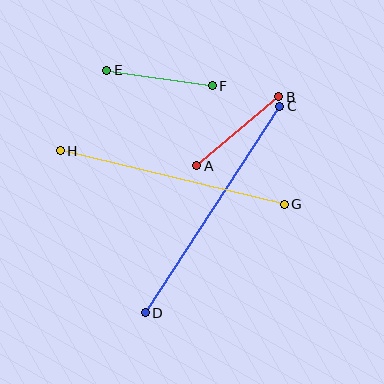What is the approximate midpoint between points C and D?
The midpoint is at approximately (213, 209) pixels.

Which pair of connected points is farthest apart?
Points C and D are farthest apart.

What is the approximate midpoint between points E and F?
The midpoint is at approximately (159, 78) pixels.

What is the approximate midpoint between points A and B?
The midpoint is at approximately (238, 131) pixels.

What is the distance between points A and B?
The distance is approximately 107 pixels.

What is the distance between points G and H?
The distance is approximately 230 pixels.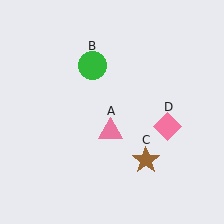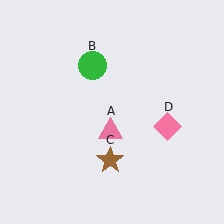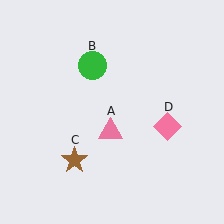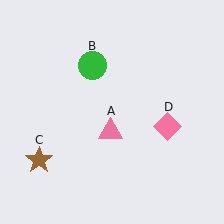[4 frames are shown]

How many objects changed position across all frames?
1 object changed position: brown star (object C).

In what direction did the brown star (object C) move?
The brown star (object C) moved left.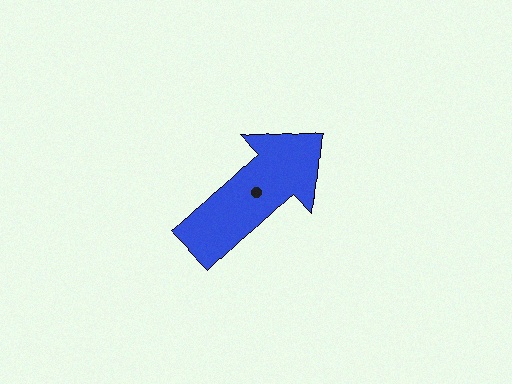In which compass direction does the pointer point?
Northeast.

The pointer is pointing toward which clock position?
Roughly 2 o'clock.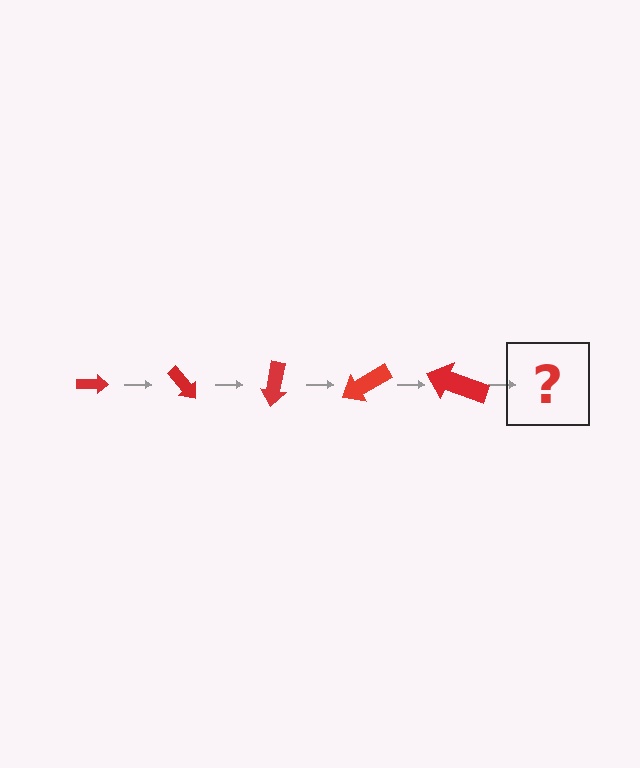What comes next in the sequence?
The next element should be an arrow, larger than the previous one and rotated 250 degrees from the start.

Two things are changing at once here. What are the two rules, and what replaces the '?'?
The two rules are that the arrow grows larger each step and it rotates 50 degrees each step. The '?' should be an arrow, larger than the previous one and rotated 250 degrees from the start.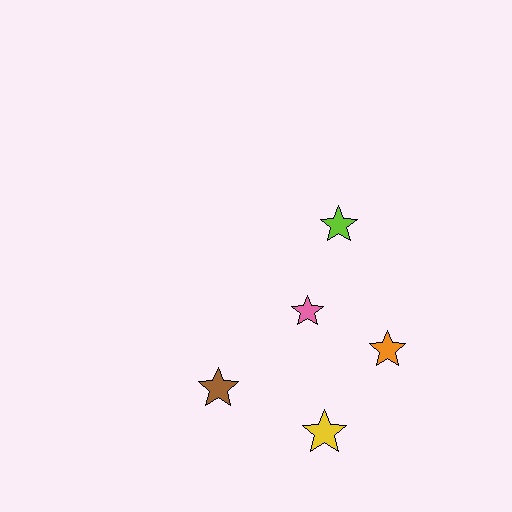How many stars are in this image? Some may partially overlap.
There are 5 stars.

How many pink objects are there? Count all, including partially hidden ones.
There is 1 pink object.